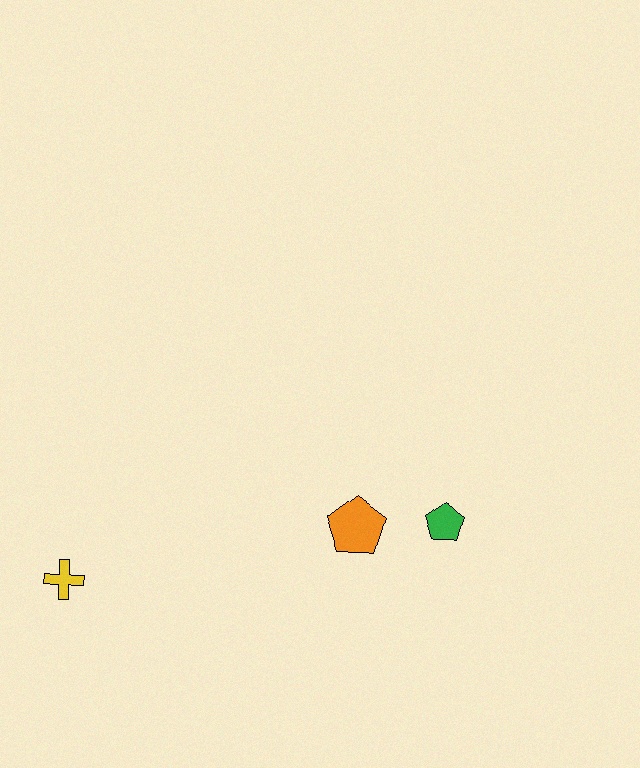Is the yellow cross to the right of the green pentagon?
No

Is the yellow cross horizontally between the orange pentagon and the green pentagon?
No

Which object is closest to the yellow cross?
The orange pentagon is closest to the yellow cross.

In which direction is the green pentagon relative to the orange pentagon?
The green pentagon is to the right of the orange pentagon.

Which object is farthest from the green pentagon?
The yellow cross is farthest from the green pentagon.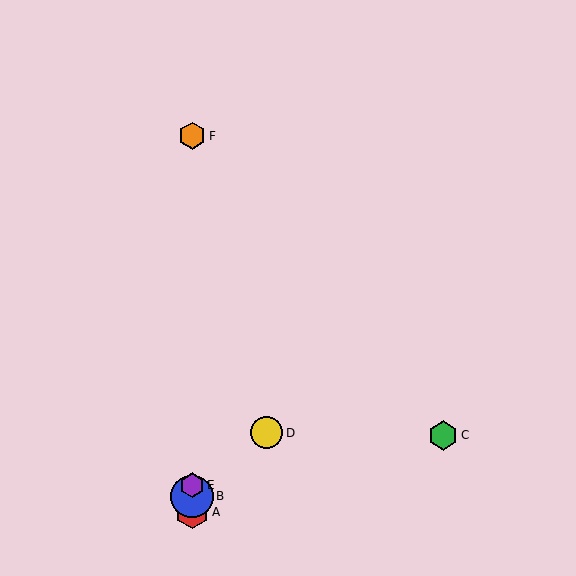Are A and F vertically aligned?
Yes, both are at x≈192.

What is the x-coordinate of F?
Object F is at x≈192.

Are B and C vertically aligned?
No, B is at x≈192 and C is at x≈443.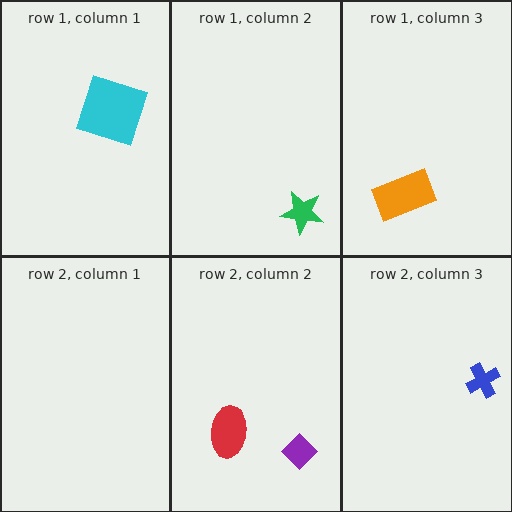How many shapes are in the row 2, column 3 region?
1.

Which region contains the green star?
The row 1, column 2 region.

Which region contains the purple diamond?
The row 2, column 2 region.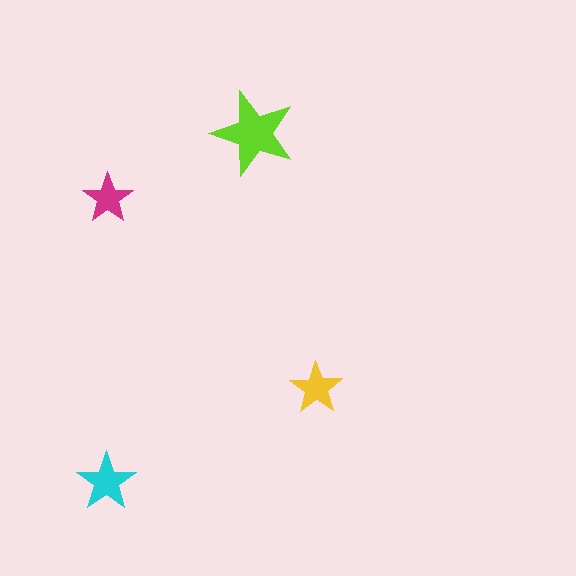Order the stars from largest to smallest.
the lime one, the cyan one, the yellow one, the magenta one.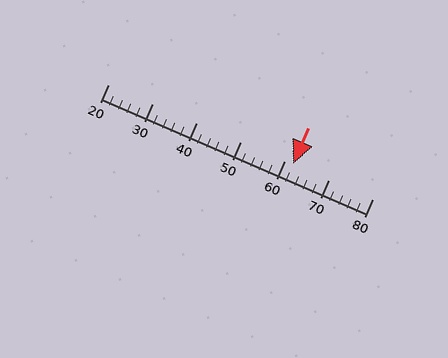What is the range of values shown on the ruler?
The ruler shows values from 20 to 80.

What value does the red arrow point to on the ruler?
The red arrow points to approximately 62.